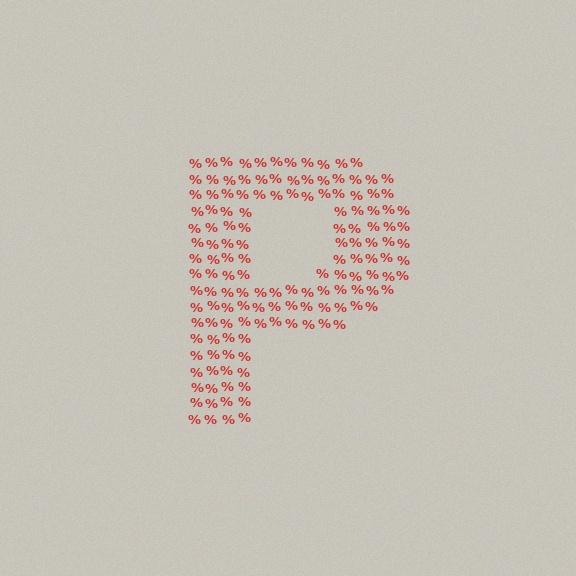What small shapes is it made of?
It is made of small percent signs.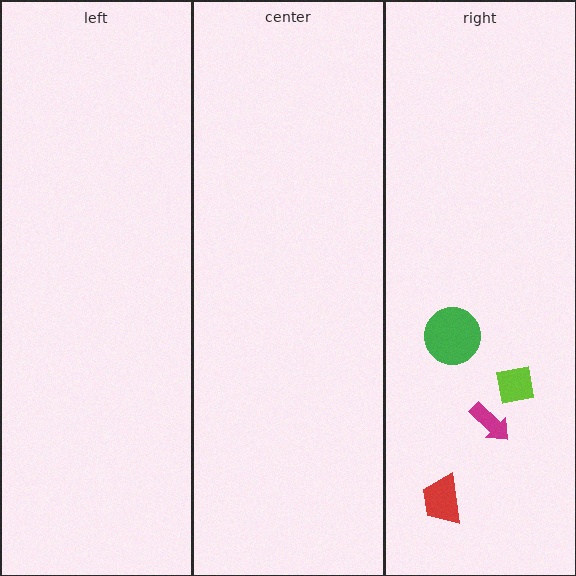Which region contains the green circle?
The right region.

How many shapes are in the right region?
4.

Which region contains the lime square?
The right region.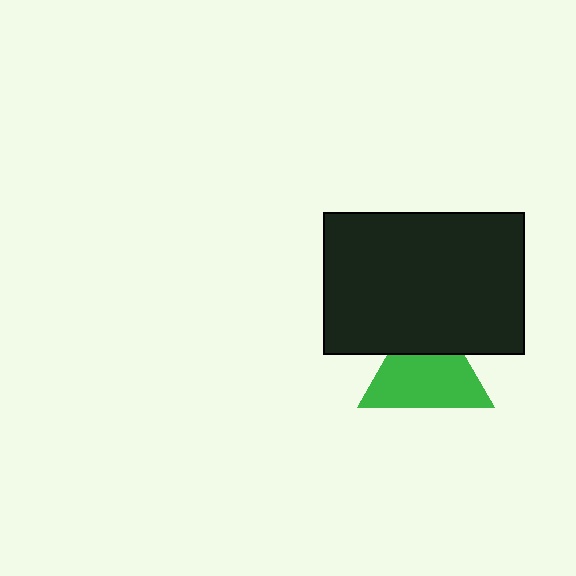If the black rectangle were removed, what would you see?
You would see the complete green triangle.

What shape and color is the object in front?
The object in front is a black rectangle.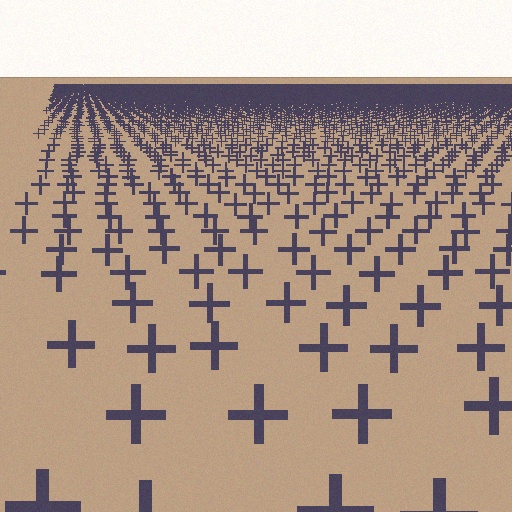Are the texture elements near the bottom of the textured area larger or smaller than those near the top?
Larger. Near the bottom, elements are closer to the viewer and appear at a bigger on-screen size.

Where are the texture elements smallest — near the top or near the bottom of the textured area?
Near the top.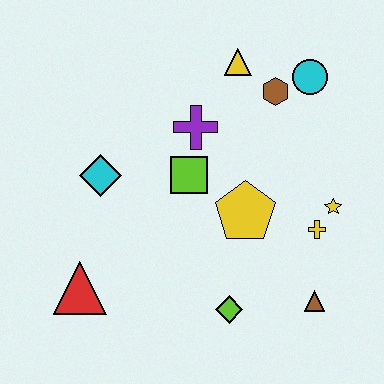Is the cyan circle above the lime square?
Yes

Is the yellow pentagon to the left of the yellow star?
Yes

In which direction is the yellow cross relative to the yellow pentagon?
The yellow cross is to the right of the yellow pentagon.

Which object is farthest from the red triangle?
The cyan circle is farthest from the red triangle.